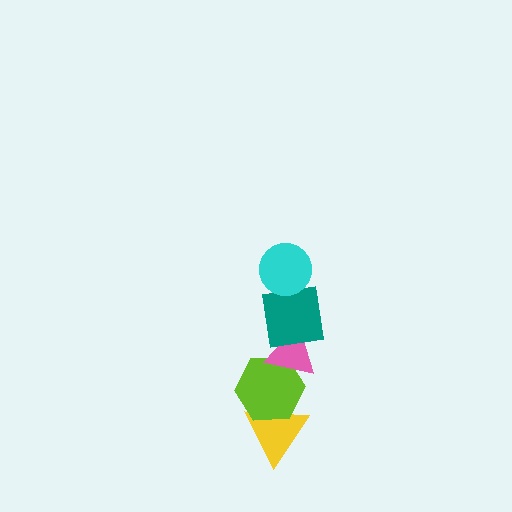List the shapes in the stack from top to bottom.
From top to bottom: the cyan circle, the teal square, the pink triangle, the lime hexagon, the yellow triangle.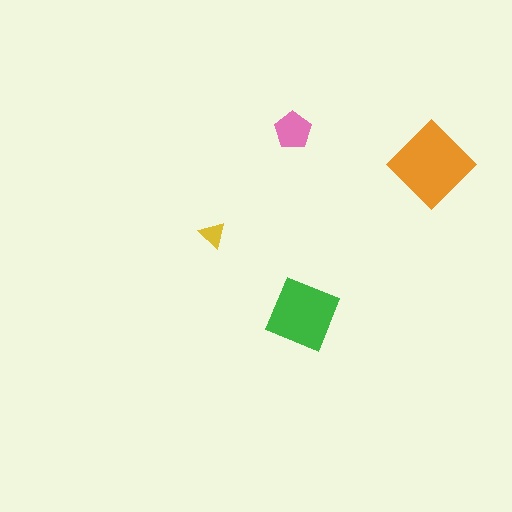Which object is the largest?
The orange diamond.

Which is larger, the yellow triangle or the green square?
The green square.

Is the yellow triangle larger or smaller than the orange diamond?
Smaller.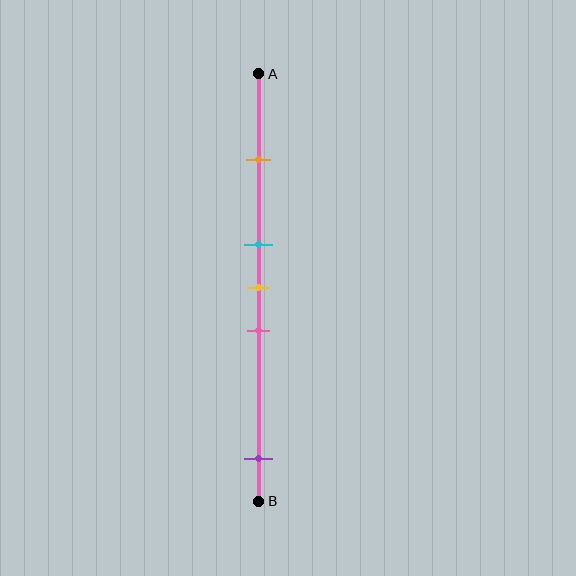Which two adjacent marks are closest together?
The cyan and yellow marks are the closest adjacent pair.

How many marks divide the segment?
There are 5 marks dividing the segment.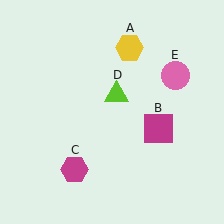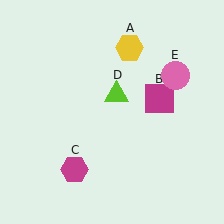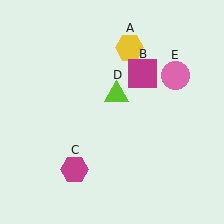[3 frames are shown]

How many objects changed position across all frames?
1 object changed position: magenta square (object B).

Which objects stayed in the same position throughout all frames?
Yellow hexagon (object A) and magenta hexagon (object C) and lime triangle (object D) and pink circle (object E) remained stationary.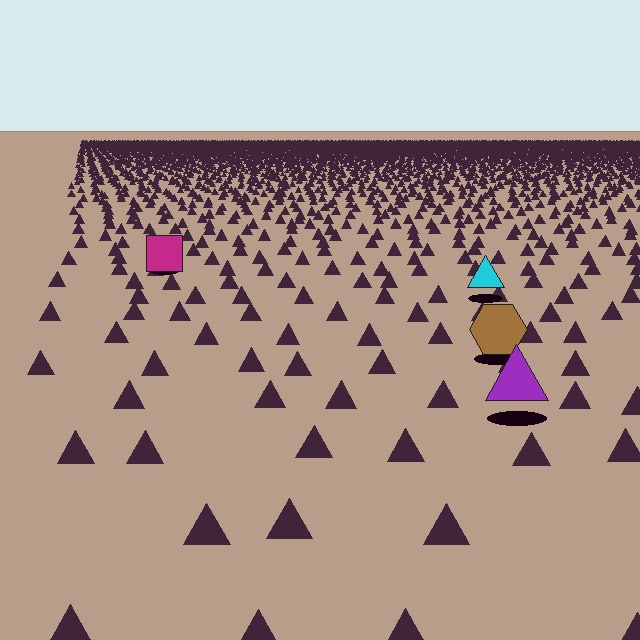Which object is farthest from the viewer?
The magenta square is farthest from the viewer. It appears smaller and the ground texture around it is denser.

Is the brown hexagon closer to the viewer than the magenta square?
Yes. The brown hexagon is closer — you can tell from the texture gradient: the ground texture is coarser near it.